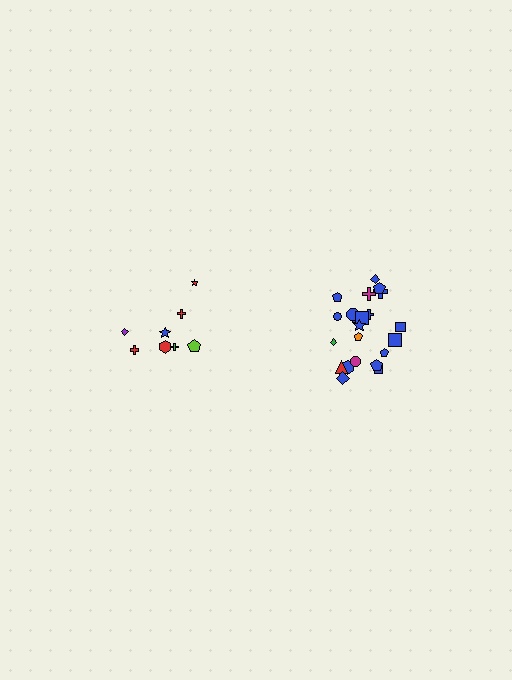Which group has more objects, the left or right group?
The right group.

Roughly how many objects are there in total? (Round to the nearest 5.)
Roughly 30 objects in total.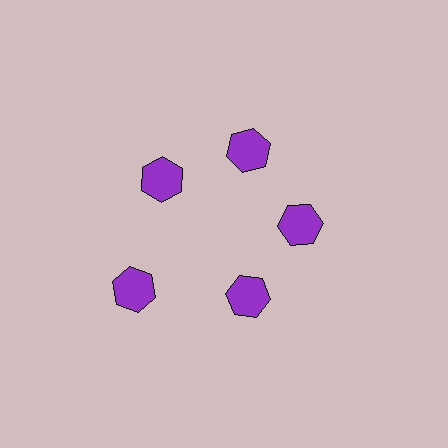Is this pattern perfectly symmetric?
No. The 5 purple hexagons are arranged in a ring, but one element near the 8 o'clock position is pushed outward from the center, breaking the 5-fold rotational symmetry.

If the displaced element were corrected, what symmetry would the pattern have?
It would have 5-fold rotational symmetry — the pattern would map onto itself every 72 degrees.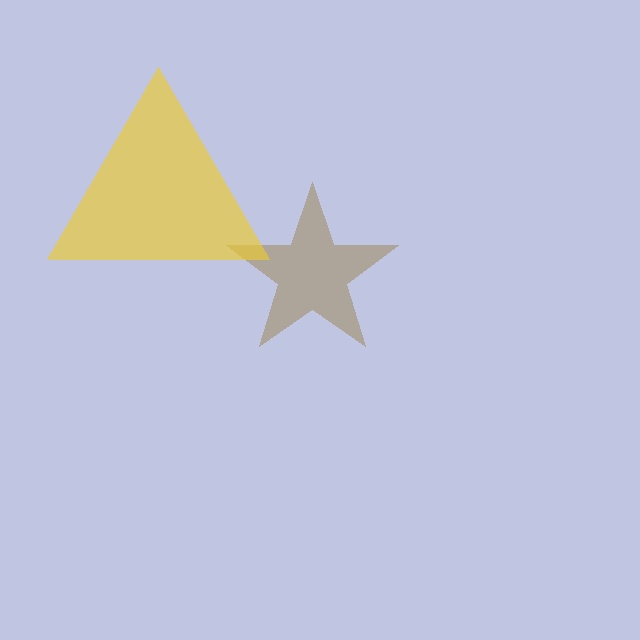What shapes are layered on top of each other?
The layered shapes are: a brown star, a yellow triangle.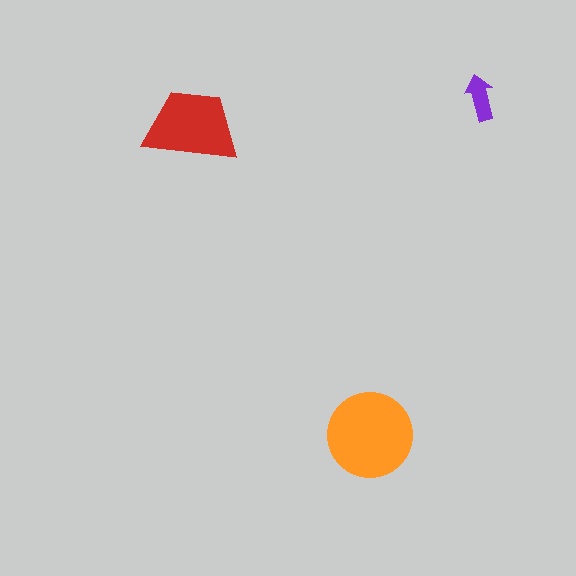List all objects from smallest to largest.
The purple arrow, the red trapezoid, the orange circle.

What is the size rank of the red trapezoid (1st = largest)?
2nd.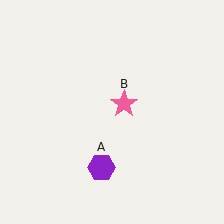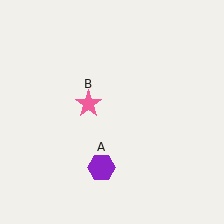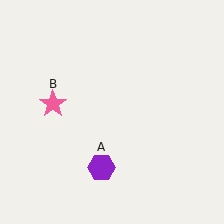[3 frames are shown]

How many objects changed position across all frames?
1 object changed position: pink star (object B).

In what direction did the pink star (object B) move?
The pink star (object B) moved left.